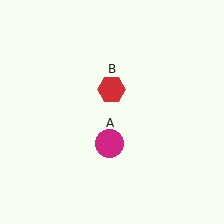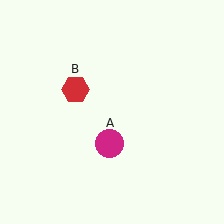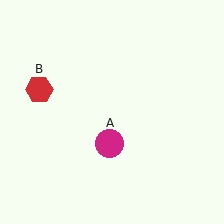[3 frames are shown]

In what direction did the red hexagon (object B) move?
The red hexagon (object B) moved left.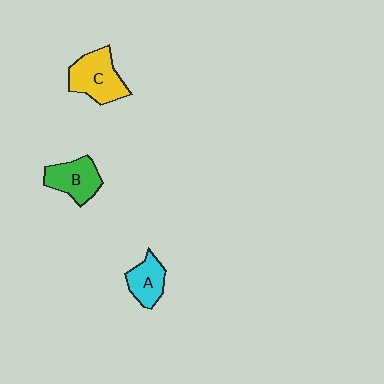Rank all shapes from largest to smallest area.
From largest to smallest: C (yellow), B (green), A (cyan).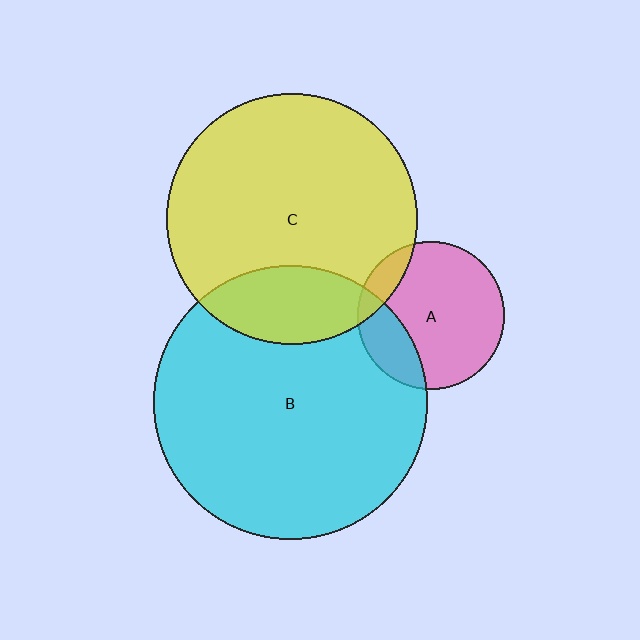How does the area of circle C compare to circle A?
Approximately 2.9 times.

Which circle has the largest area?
Circle B (cyan).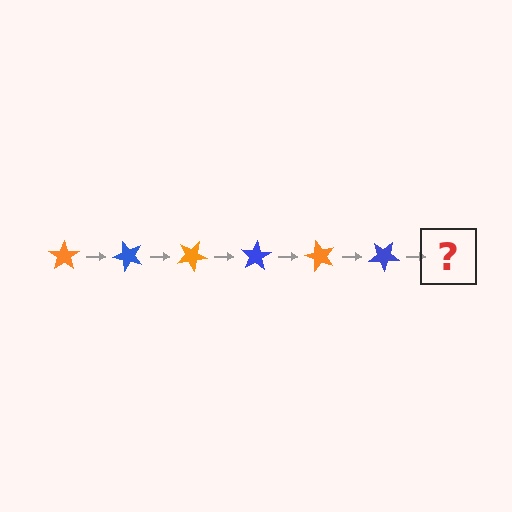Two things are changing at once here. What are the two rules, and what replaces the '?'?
The two rules are that it rotates 50 degrees each step and the color cycles through orange and blue. The '?' should be an orange star, rotated 300 degrees from the start.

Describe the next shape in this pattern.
It should be an orange star, rotated 300 degrees from the start.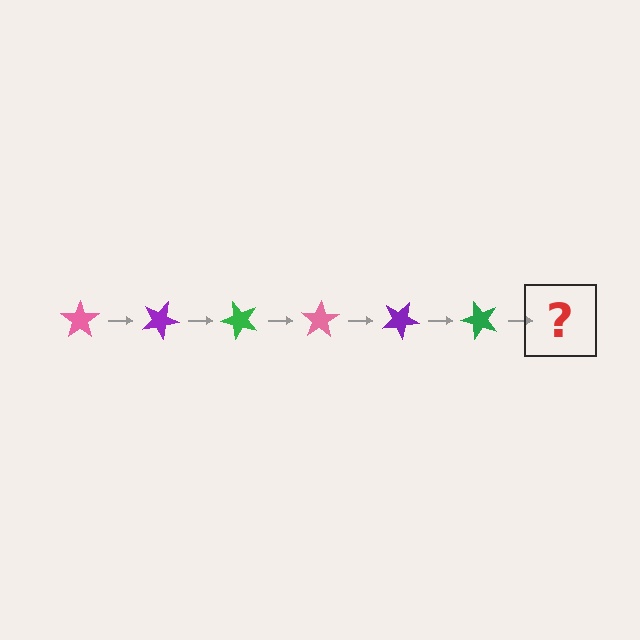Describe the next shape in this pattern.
It should be a pink star, rotated 150 degrees from the start.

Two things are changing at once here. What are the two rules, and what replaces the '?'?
The two rules are that it rotates 25 degrees each step and the color cycles through pink, purple, and green. The '?' should be a pink star, rotated 150 degrees from the start.